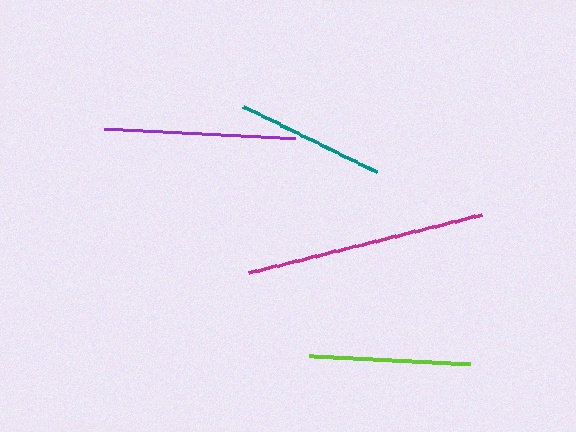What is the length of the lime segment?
The lime segment is approximately 161 pixels long.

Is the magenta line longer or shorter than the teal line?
The magenta line is longer than the teal line.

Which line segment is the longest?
The magenta line is the longest at approximately 241 pixels.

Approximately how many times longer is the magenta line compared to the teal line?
The magenta line is approximately 1.6 times the length of the teal line.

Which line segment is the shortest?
The teal line is the shortest at approximately 149 pixels.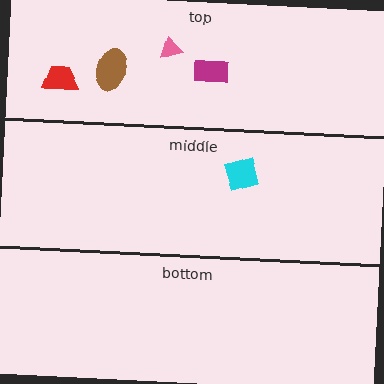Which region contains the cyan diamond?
The middle region.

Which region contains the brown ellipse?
The top region.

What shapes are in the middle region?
The cyan diamond.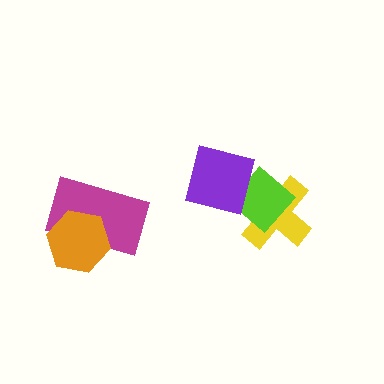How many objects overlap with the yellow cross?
2 objects overlap with the yellow cross.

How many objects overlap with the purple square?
2 objects overlap with the purple square.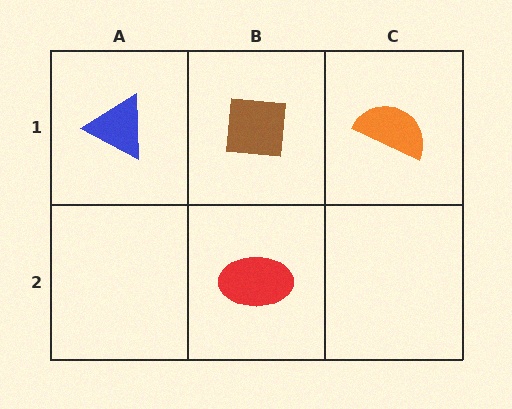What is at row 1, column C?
An orange semicircle.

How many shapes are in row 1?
3 shapes.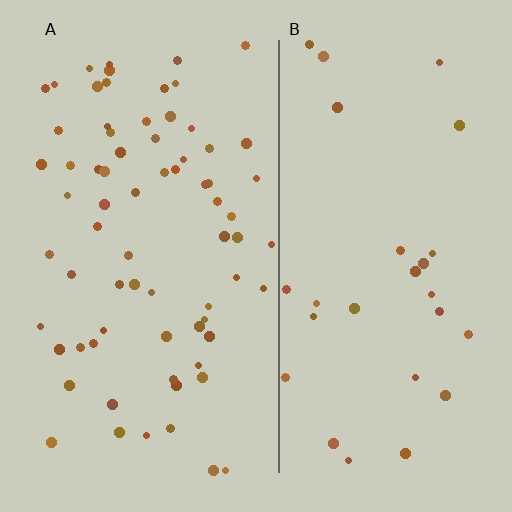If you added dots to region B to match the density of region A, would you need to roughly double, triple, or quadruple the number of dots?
Approximately triple.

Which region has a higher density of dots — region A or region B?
A (the left).